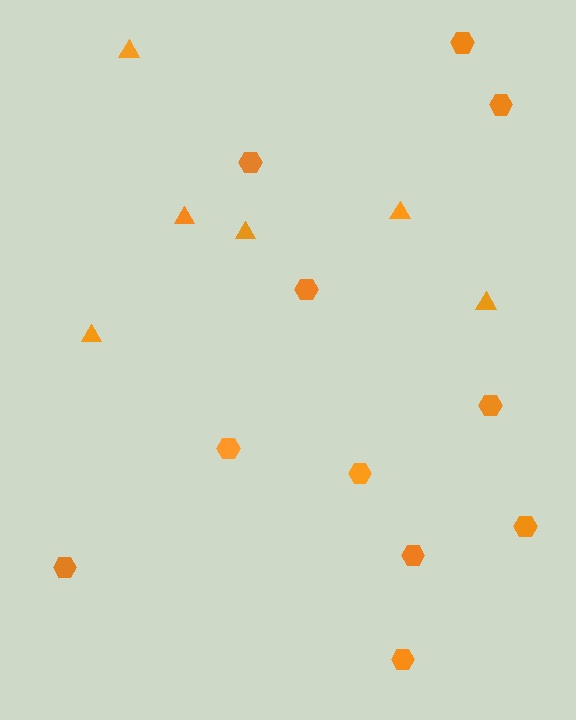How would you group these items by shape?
There are 2 groups: one group of hexagons (11) and one group of triangles (6).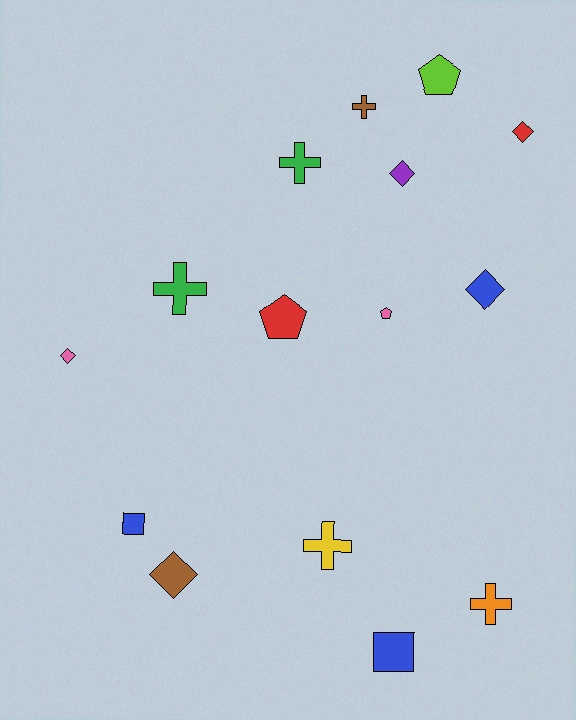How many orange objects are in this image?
There is 1 orange object.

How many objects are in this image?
There are 15 objects.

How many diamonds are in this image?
There are 5 diamonds.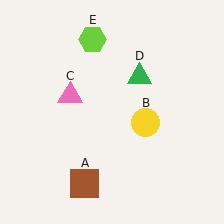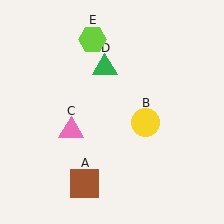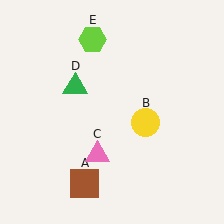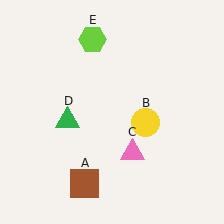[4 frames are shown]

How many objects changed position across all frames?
2 objects changed position: pink triangle (object C), green triangle (object D).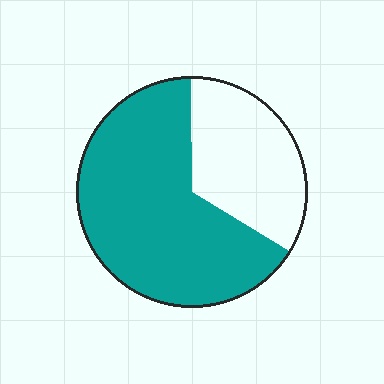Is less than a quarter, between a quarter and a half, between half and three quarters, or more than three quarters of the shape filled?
Between half and three quarters.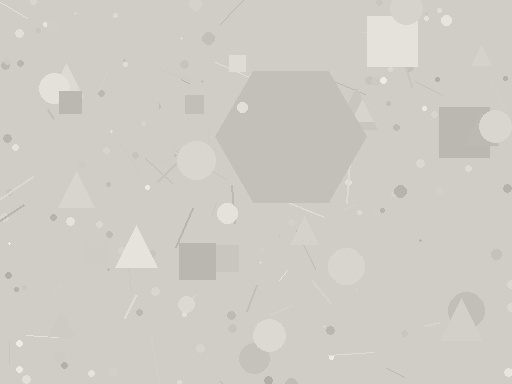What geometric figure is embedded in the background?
A hexagon is embedded in the background.